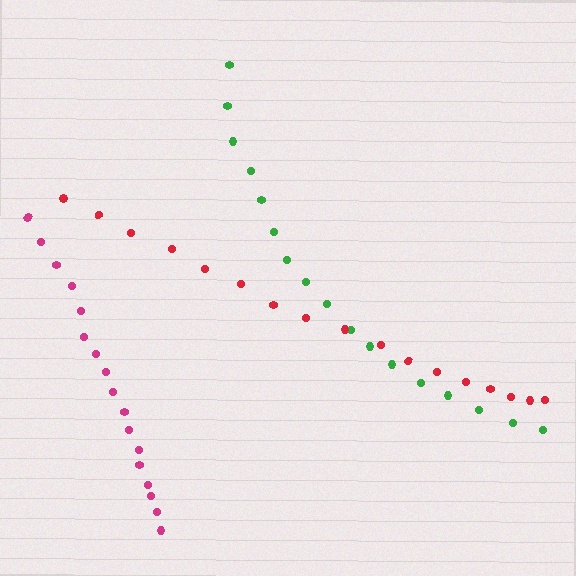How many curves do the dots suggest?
There are 3 distinct paths.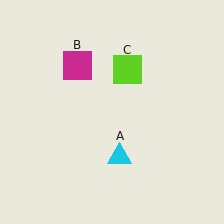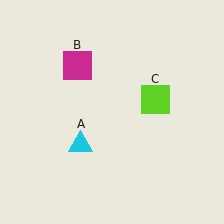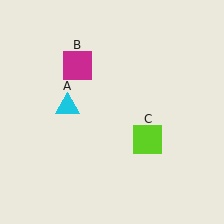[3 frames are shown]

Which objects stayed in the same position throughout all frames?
Magenta square (object B) remained stationary.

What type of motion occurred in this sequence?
The cyan triangle (object A), lime square (object C) rotated clockwise around the center of the scene.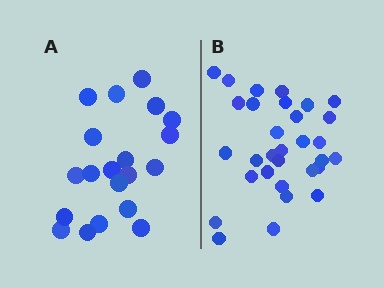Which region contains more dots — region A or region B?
Region B (the right region) has more dots.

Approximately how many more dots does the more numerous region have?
Region B has roughly 12 or so more dots than region A.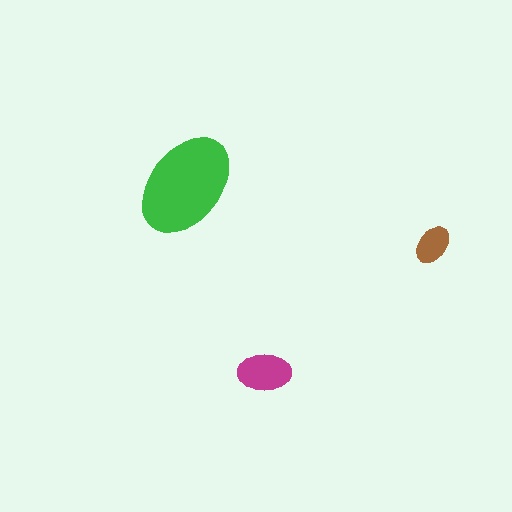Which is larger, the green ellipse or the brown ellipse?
The green one.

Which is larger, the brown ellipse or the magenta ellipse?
The magenta one.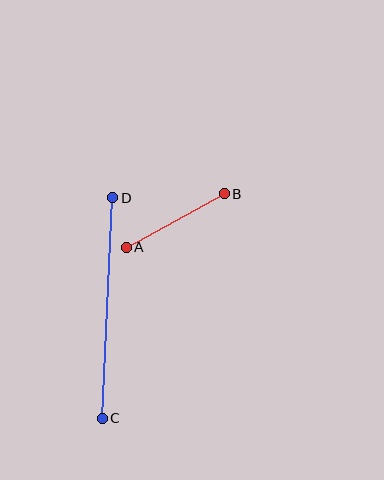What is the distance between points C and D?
The distance is approximately 221 pixels.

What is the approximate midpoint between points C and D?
The midpoint is at approximately (107, 308) pixels.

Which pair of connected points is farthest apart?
Points C and D are farthest apart.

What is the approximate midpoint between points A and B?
The midpoint is at approximately (175, 221) pixels.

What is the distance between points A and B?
The distance is approximately 112 pixels.